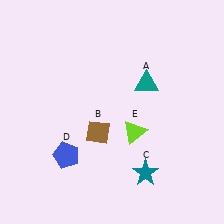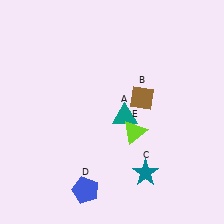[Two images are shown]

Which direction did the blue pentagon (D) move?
The blue pentagon (D) moved down.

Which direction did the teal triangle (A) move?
The teal triangle (A) moved down.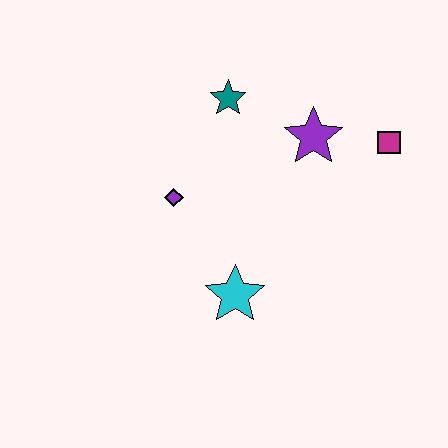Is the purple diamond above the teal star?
No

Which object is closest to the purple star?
The magenta square is closest to the purple star.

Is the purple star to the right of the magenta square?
No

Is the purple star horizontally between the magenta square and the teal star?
Yes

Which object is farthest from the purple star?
The cyan star is farthest from the purple star.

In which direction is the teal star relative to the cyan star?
The teal star is above the cyan star.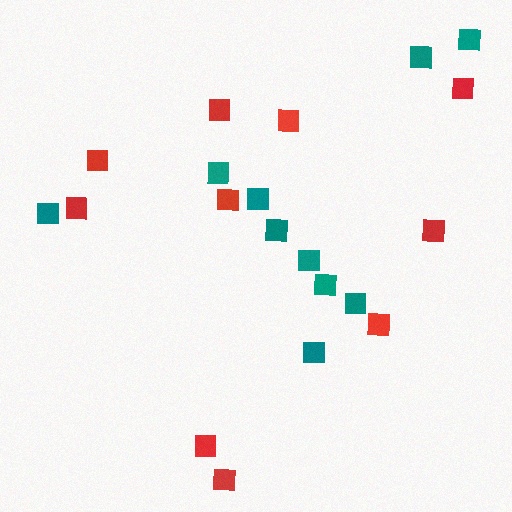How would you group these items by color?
There are 2 groups: one group of red squares (10) and one group of teal squares (10).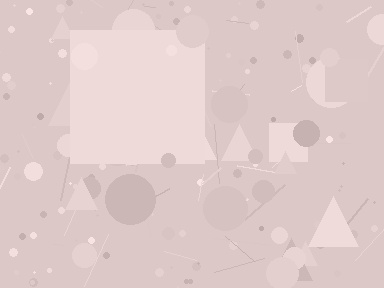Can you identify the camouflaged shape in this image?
The camouflaged shape is a square.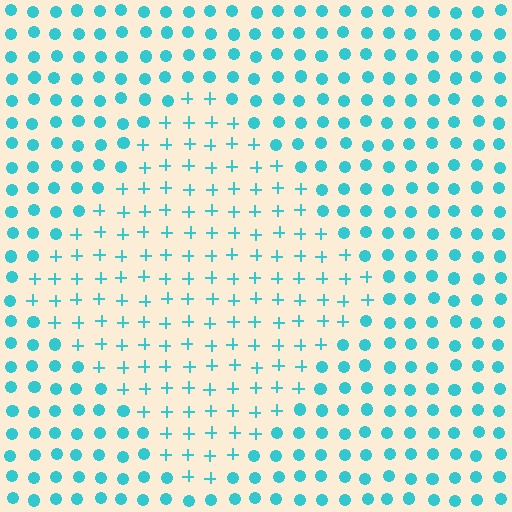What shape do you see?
I see a diamond.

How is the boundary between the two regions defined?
The boundary is defined by a change in element shape: plus signs inside vs. circles outside. All elements share the same color and spacing.